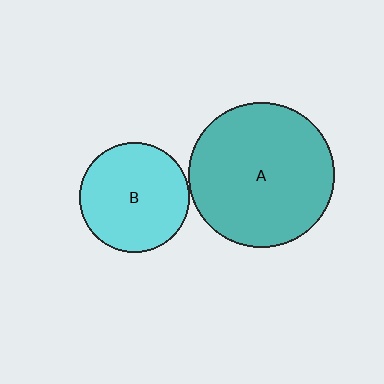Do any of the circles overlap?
No, none of the circles overlap.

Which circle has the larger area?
Circle A (teal).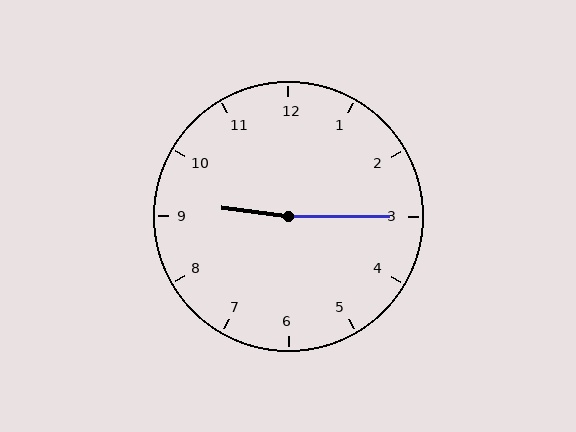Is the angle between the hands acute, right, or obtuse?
It is obtuse.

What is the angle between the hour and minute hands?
Approximately 172 degrees.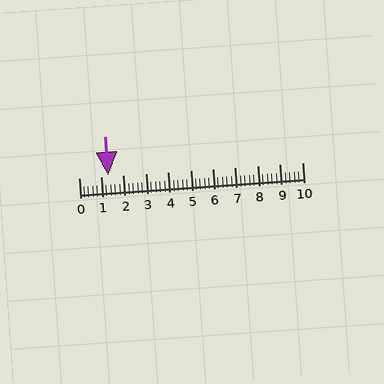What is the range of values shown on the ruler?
The ruler shows values from 0 to 10.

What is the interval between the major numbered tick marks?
The major tick marks are spaced 1 units apart.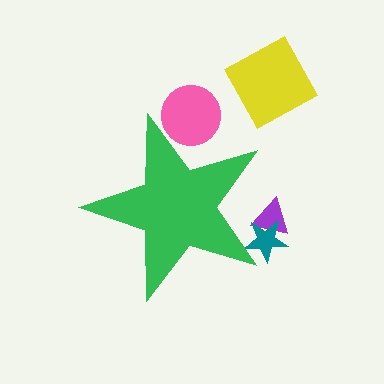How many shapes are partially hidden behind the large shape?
3 shapes are partially hidden.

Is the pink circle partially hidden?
Yes, the pink circle is partially hidden behind the green star.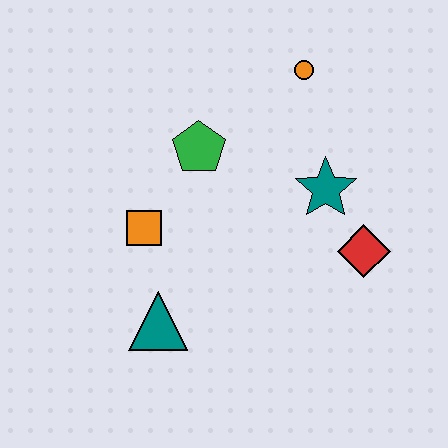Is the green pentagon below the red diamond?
No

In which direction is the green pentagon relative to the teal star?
The green pentagon is to the left of the teal star.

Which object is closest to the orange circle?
The teal star is closest to the orange circle.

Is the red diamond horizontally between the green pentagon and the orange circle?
No